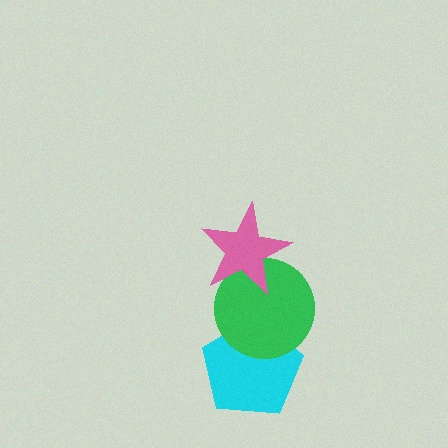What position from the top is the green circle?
The green circle is 2nd from the top.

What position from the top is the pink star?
The pink star is 1st from the top.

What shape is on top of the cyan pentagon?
The green circle is on top of the cyan pentagon.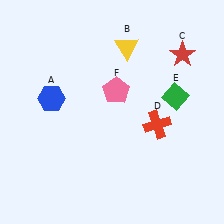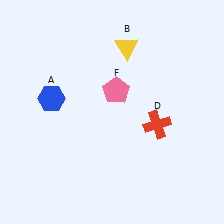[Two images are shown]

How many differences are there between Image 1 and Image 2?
There are 2 differences between the two images.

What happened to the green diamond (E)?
The green diamond (E) was removed in Image 2. It was in the top-right area of Image 1.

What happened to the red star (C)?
The red star (C) was removed in Image 2. It was in the top-right area of Image 1.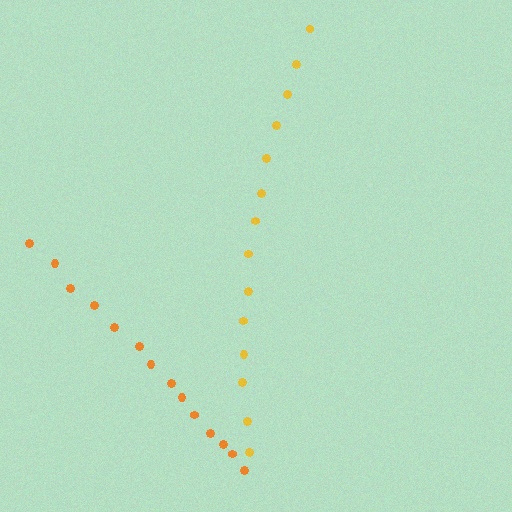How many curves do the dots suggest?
There are 2 distinct paths.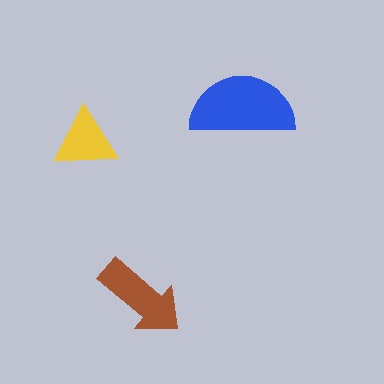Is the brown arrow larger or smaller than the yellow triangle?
Larger.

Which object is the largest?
The blue semicircle.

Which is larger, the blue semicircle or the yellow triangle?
The blue semicircle.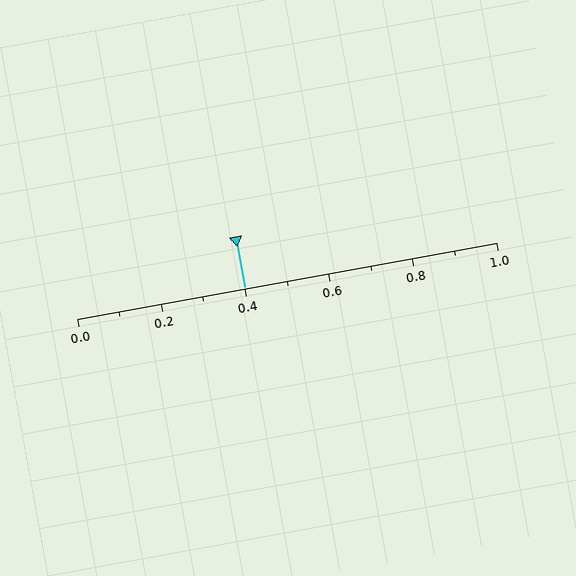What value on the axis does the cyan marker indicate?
The marker indicates approximately 0.4.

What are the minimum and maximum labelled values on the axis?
The axis runs from 0.0 to 1.0.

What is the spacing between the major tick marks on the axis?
The major ticks are spaced 0.2 apart.